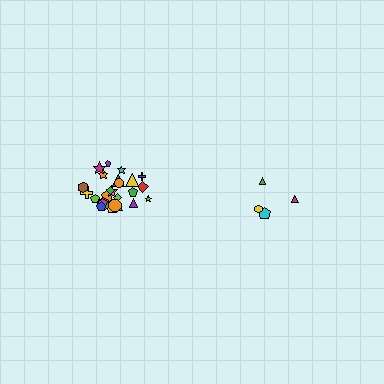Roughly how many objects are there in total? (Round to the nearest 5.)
Roughly 30 objects in total.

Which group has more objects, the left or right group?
The left group.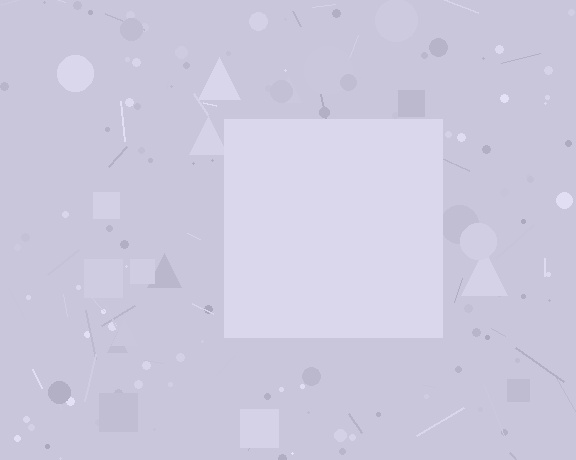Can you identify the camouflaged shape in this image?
The camouflaged shape is a square.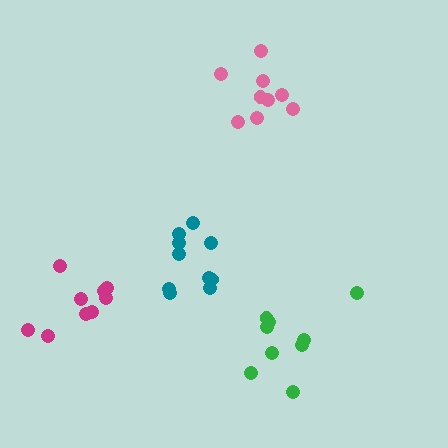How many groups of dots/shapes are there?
There are 4 groups.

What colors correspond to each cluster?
The clusters are colored: magenta, pink, green, teal.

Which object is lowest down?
The green cluster is bottommost.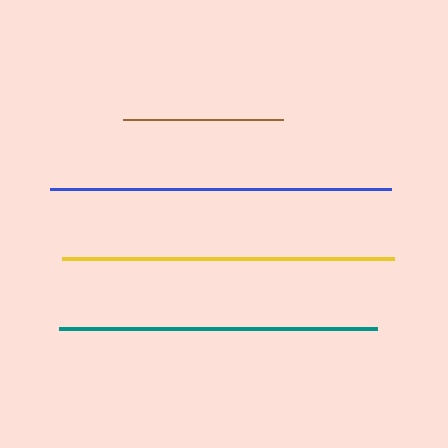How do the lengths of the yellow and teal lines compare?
The yellow and teal lines are approximately the same length.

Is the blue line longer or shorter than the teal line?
The blue line is longer than the teal line.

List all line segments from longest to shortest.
From longest to shortest: blue, yellow, teal, brown.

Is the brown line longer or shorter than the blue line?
The blue line is longer than the brown line.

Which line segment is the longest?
The blue line is the longest at approximately 341 pixels.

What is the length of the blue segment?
The blue segment is approximately 341 pixels long.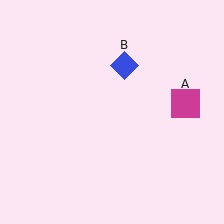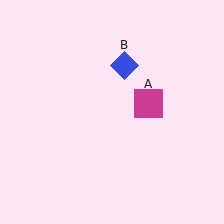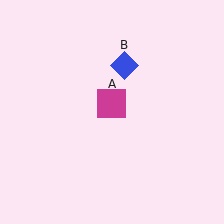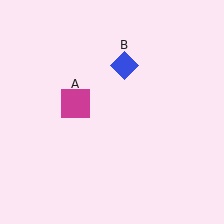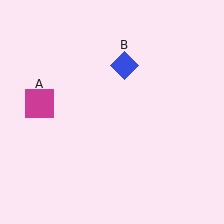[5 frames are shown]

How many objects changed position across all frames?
1 object changed position: magenta square (object A).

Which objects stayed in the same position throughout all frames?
Blue diamond (object B) remained stationary.